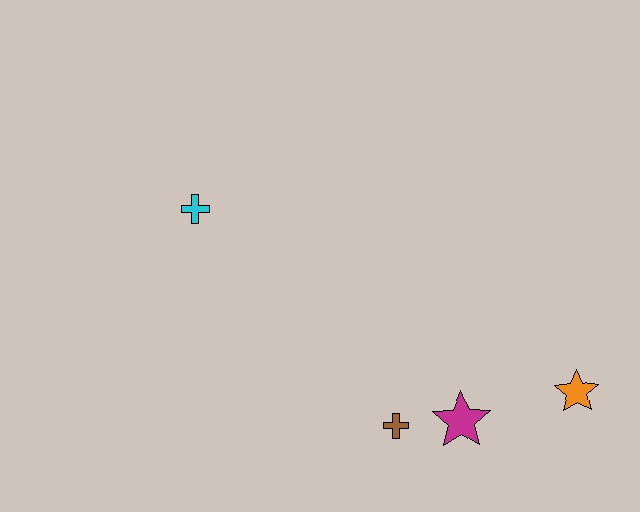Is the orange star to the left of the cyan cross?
No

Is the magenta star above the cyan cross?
No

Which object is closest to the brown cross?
The magenta star is closest to the brown cross.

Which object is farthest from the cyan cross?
The orange star is farthest from the cyan cross.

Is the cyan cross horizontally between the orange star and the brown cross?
No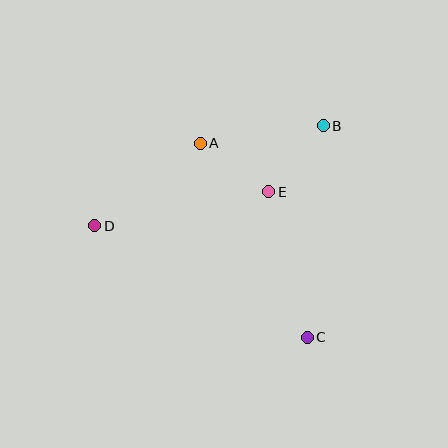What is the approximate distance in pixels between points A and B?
The distance between A and B is approximately 124 pixels.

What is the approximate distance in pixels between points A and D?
The distance between A and D is approximately 134 pixels.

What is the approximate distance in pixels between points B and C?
The distance between B and C is approximately 212 pixels.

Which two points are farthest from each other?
Points B and D are farthest from each other.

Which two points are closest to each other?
Points A and E are closest to each other.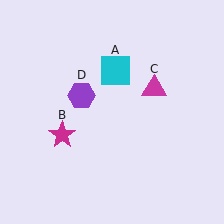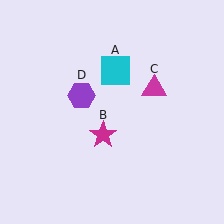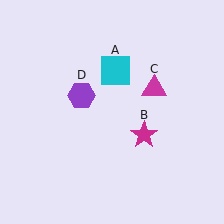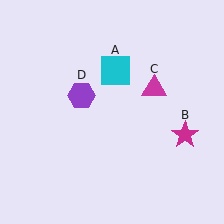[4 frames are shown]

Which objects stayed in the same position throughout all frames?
Cyan square (object A) and magenta triangle (object C) and purple hexagon (object D) remained stationary.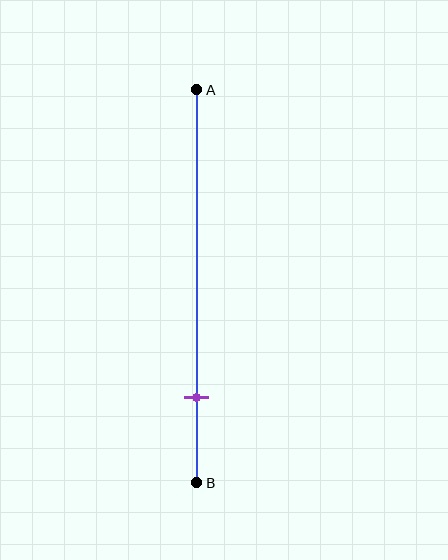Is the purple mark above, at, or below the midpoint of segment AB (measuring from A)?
The purple mark is below the midpoint of segment AB.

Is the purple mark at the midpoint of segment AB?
No, the mark is at about 80% from A, not at the 50% midpoint.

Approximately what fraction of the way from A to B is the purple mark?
The purple mark is approximately 80% of the way from A to B.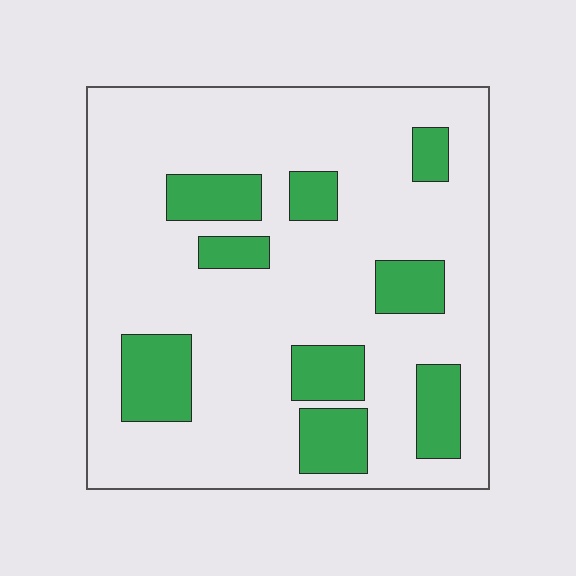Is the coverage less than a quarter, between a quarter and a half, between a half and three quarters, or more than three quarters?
Less than a quarter.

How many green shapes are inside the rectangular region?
9.